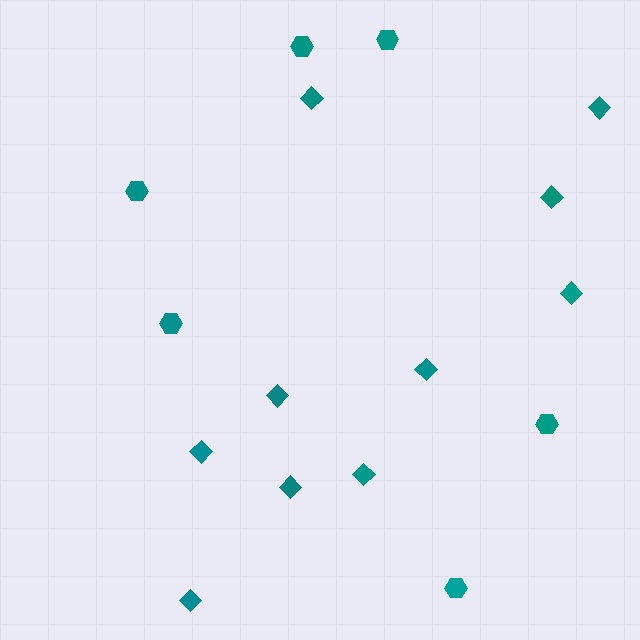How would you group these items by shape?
There are 2 groups: one group of diamonds (10) and one group of hexagons (6).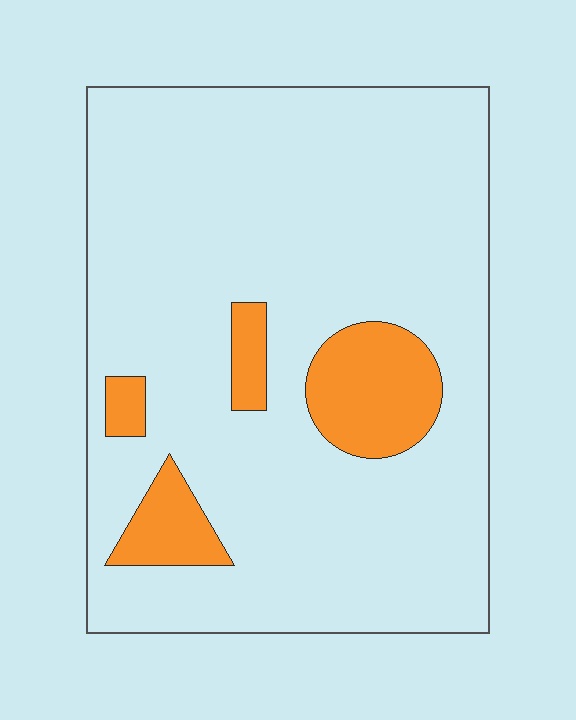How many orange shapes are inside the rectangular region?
4.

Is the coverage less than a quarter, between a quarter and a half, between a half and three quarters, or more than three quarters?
Less than a quarter.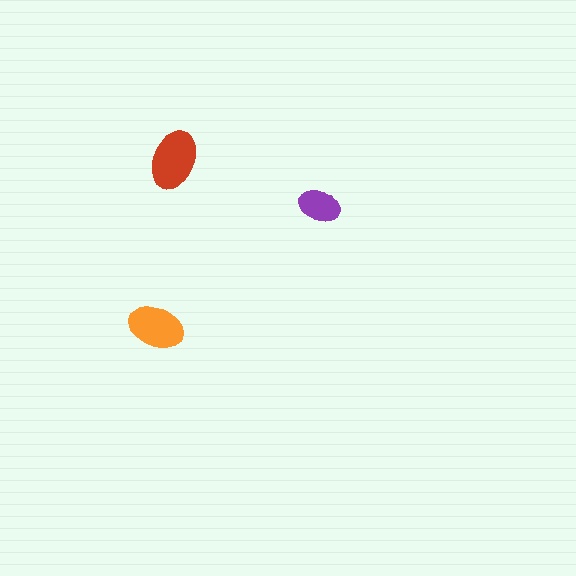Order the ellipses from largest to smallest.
the red one, the orange one, the purple one.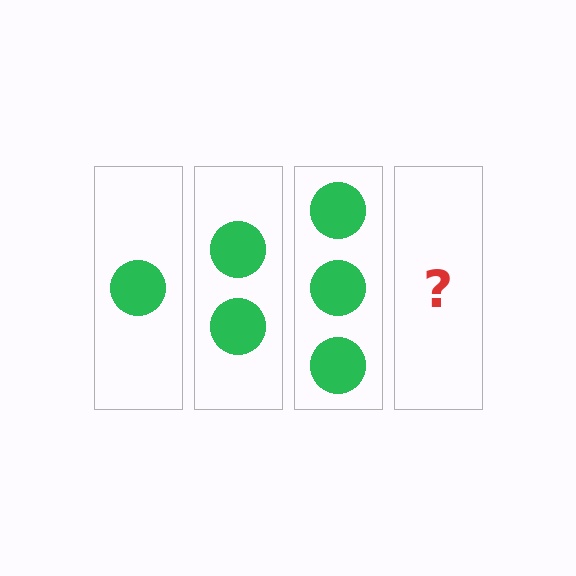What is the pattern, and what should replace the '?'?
The pattern is that each step adds one more circle. The '?' should be 4 circles.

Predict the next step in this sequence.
The next step is 4 circles.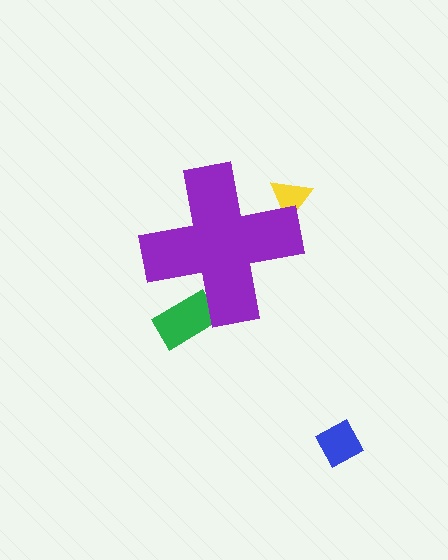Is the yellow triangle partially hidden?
Yes, the yellow triangle is partially hidden behind the purple cross.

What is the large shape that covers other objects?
A purple cross.